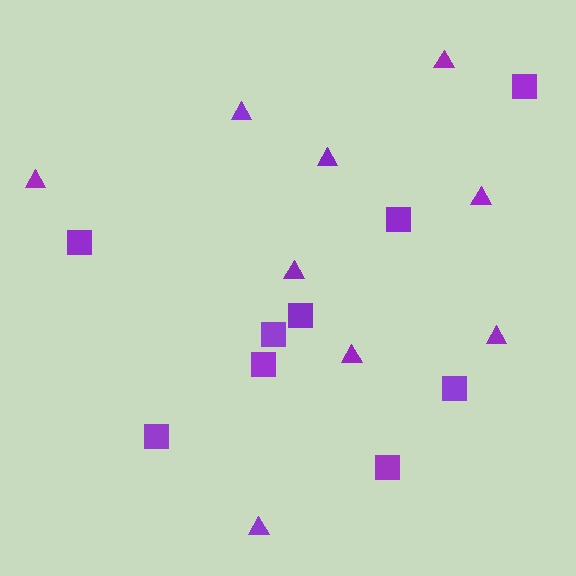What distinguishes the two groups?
There are 2 groups: one group of squares (9) and one group of triangles (9).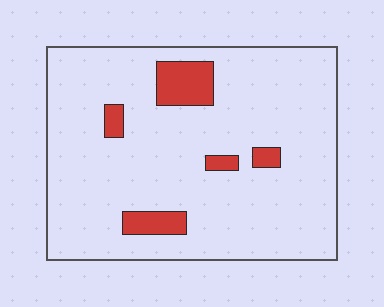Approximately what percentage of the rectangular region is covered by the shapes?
Approximately 10%.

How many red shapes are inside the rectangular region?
5.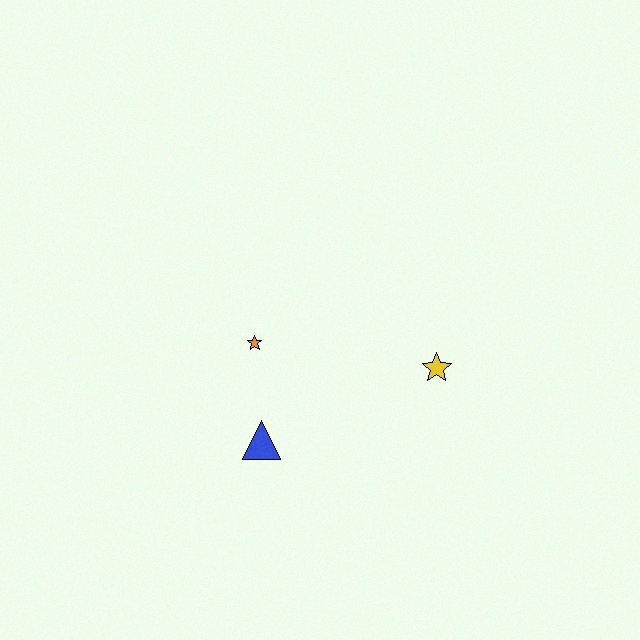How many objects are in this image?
There are 3 objects.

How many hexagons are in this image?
There are no hexagons.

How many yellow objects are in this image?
There is 1 yellow object.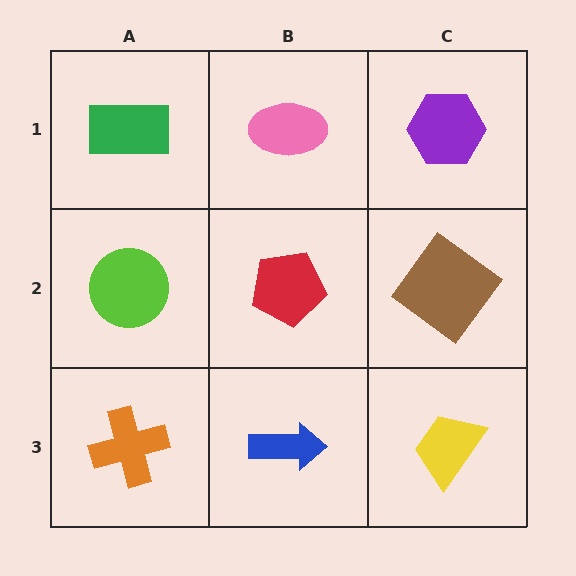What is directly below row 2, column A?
An orange cross.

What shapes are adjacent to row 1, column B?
A red pentagon (row 2, column B), a green rectangle (row 1, column A), a purple hexagon (row 1, column C).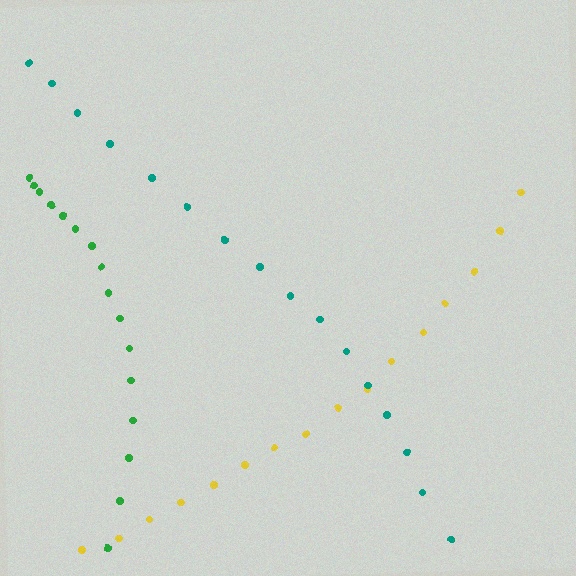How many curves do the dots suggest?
There are 3 distinct paths.